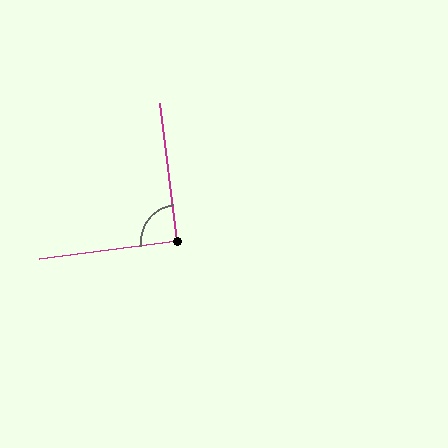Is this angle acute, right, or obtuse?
It is approximately a right angle.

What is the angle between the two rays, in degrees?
Approximately 90 degrees.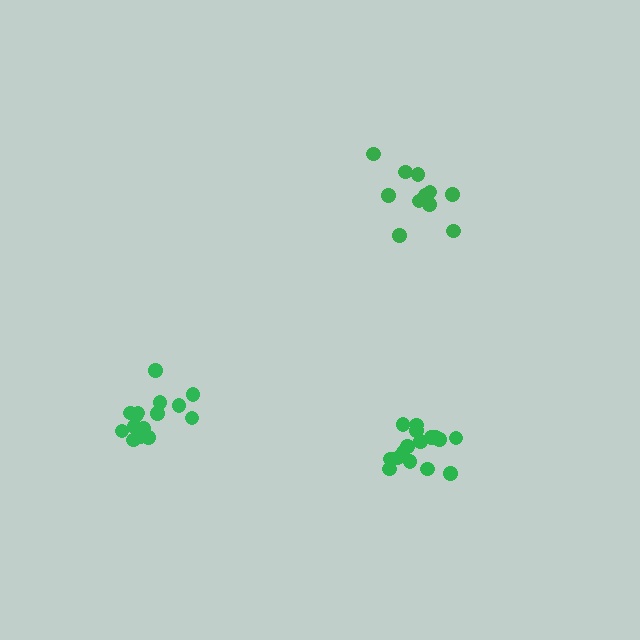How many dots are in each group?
Group 1: 15 dots, Group 2: 11 dots, Group 3: 16 dots (42 total).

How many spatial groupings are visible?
There are 3 spatial groupings.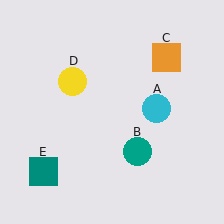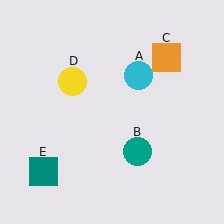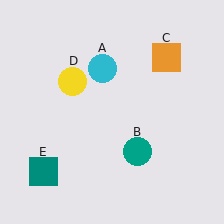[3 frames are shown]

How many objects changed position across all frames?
1 object changed position: cyan circle (object A).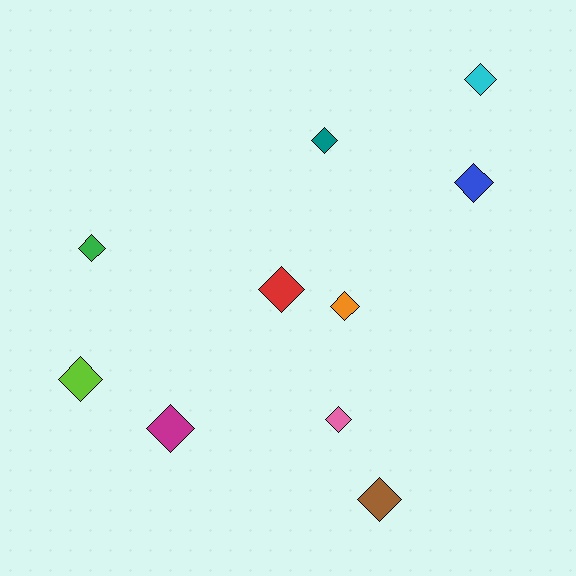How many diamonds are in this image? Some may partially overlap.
There are 10 diamonds.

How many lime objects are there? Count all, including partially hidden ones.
There is 1 lime object.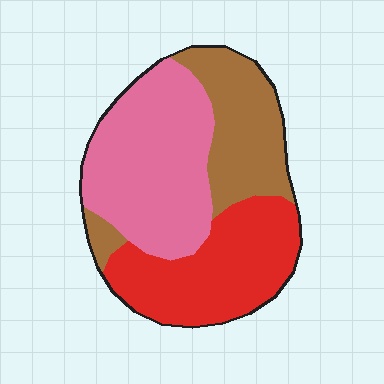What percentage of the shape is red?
Red covers 33% of the shape.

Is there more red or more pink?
Pink.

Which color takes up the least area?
Brown, at roughly 25%.